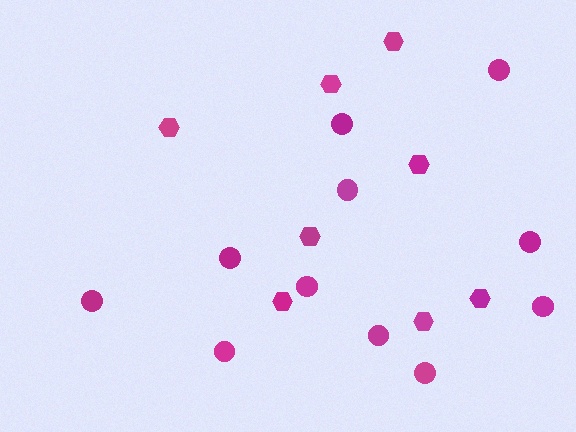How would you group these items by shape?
There are 2 groups: one group of circles (11) and one group of hexagons (8).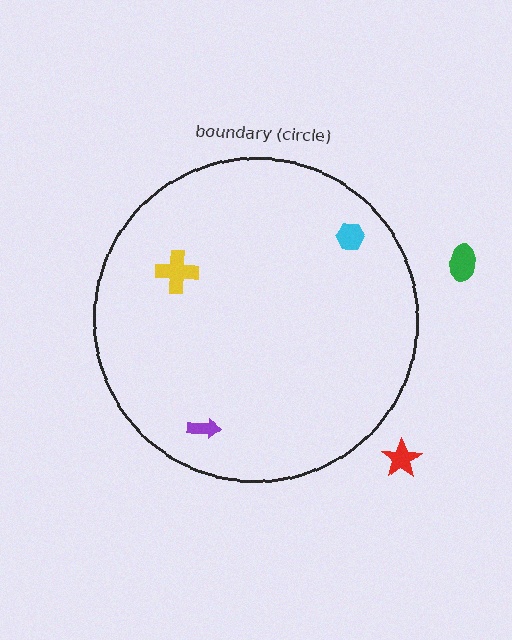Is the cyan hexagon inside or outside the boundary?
Inside.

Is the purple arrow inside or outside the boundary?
Inside.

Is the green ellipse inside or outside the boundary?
Outside.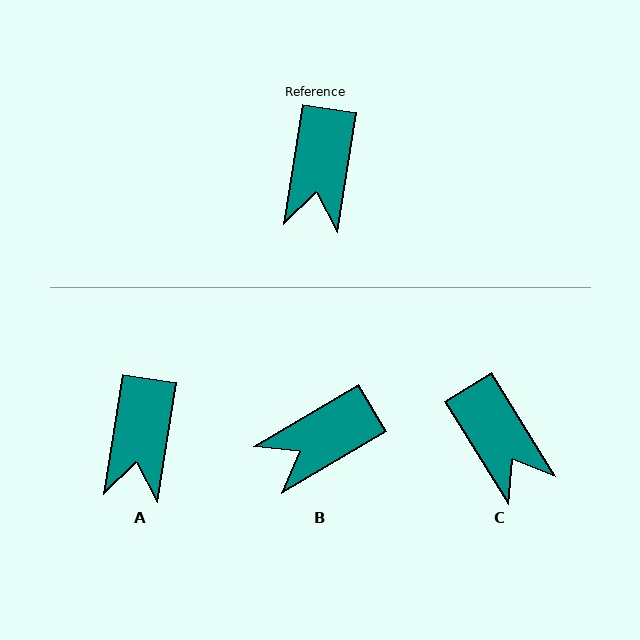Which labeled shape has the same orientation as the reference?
A.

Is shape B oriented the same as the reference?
No, it is off by about 51 degrees.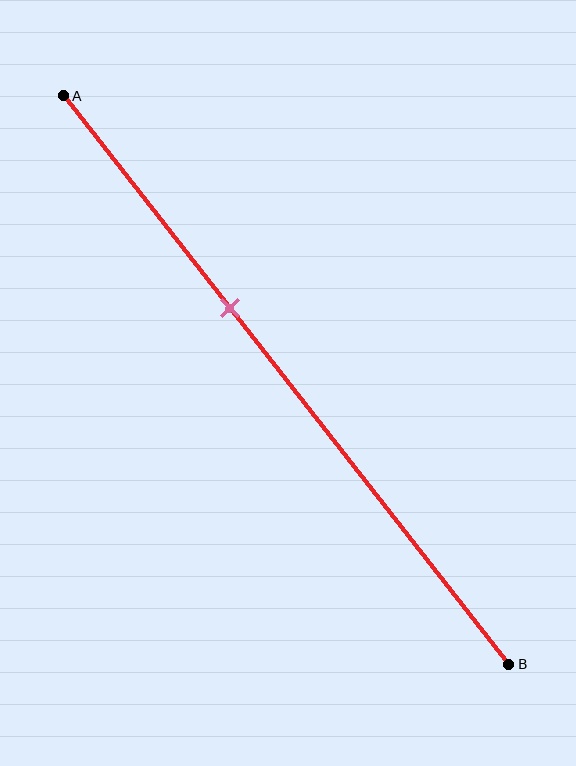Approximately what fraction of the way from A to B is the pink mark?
The pink mark is approximately 35% of the way from A to B.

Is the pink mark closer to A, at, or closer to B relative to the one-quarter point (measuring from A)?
The pink mark is closer to point B than the one-quarter point of segment AB.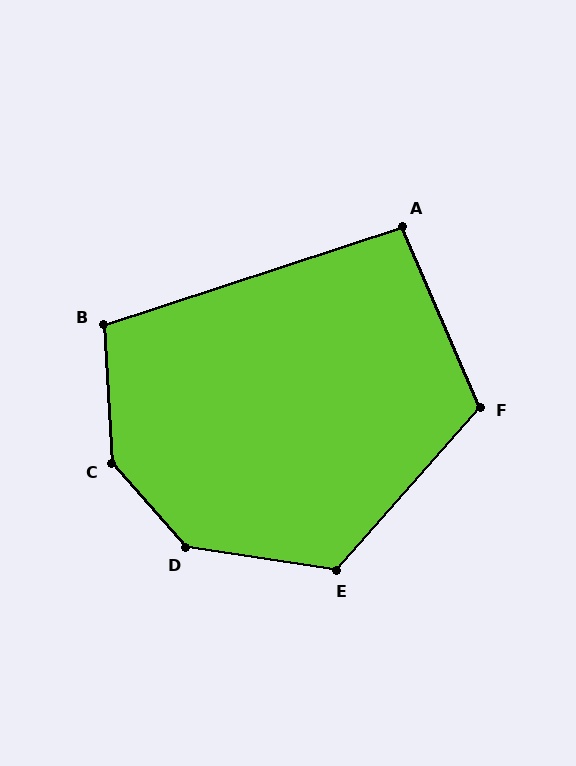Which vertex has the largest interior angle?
C, at approximately 142 degrees.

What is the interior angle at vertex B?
Approximately 105 degrees (obtuse).